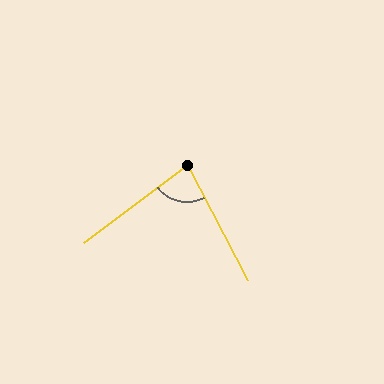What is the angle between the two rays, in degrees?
Approximately 80 degrees.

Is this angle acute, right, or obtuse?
It is acute.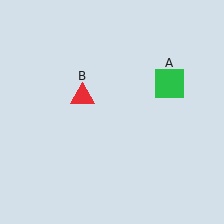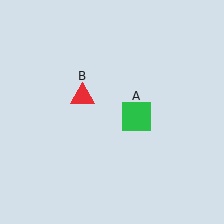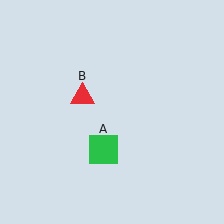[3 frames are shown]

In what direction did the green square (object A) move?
The green square (object A) moved down and to the left.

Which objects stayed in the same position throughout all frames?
Red triangle (object B) remained stationary.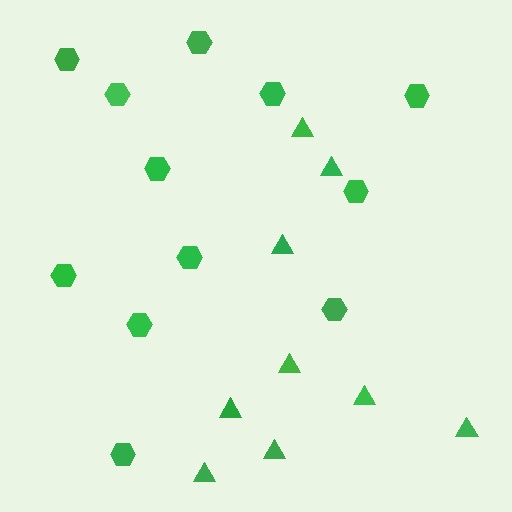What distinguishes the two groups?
There are 2 groups: one group of hexagons (12) and one group of triangles (9).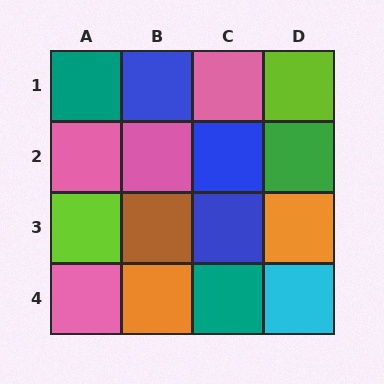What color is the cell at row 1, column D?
Lime.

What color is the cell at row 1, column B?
Blue.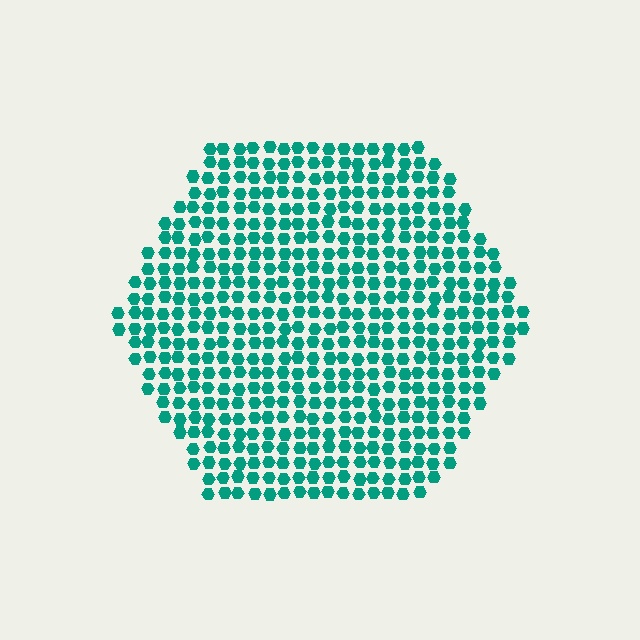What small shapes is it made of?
It is made of small hexagons.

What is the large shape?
The large shape is a hexagon.